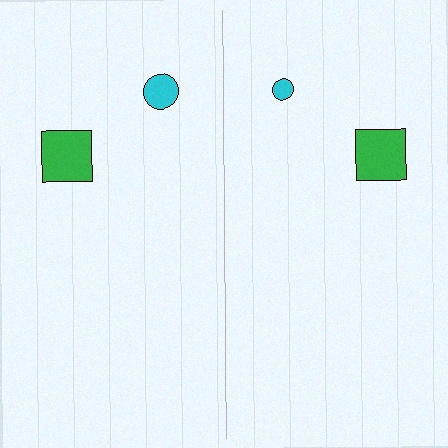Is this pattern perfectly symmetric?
No, the pattern is not perfectly symmetric. The cyan circle on the right side has a different size than its mirror counterpart.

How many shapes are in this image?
There are 4 shapes in this image.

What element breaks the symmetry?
The cyan circle on the right side has a different size than its mirror counterpart.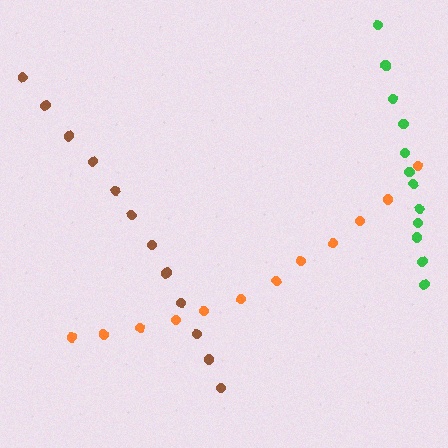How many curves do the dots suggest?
There are 3 distinct paths.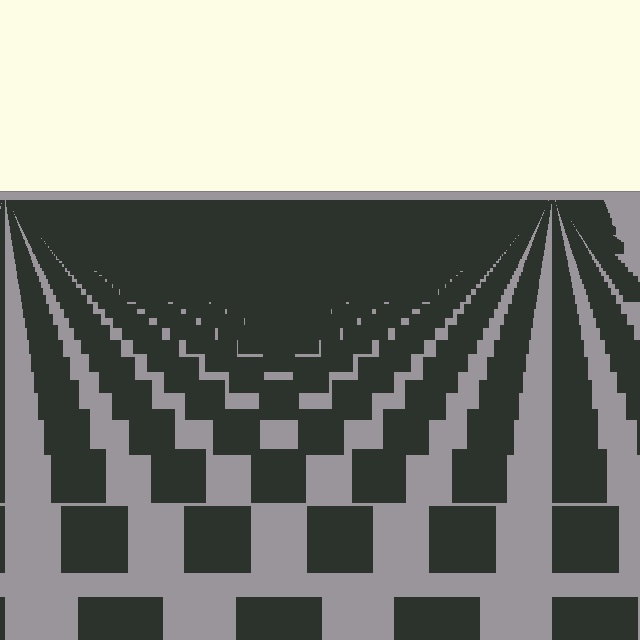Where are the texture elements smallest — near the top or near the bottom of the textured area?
Near the top.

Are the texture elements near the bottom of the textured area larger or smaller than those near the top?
Larger. Near the bottom, elements are closer to the viewer and appear at a bigger on-screen size.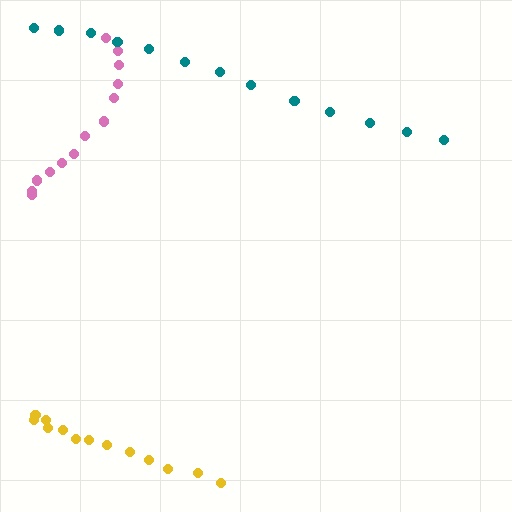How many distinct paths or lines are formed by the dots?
There are 3 distinct paths.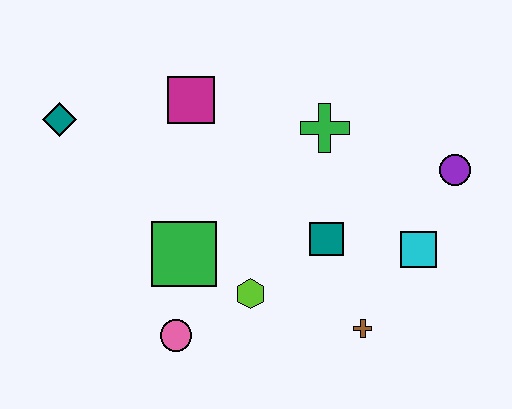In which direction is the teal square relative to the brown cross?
The teal square is above the brown cross.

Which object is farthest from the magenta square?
The brown cross is farthest from the magenta square.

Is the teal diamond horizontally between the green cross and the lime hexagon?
No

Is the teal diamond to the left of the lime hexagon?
Yes